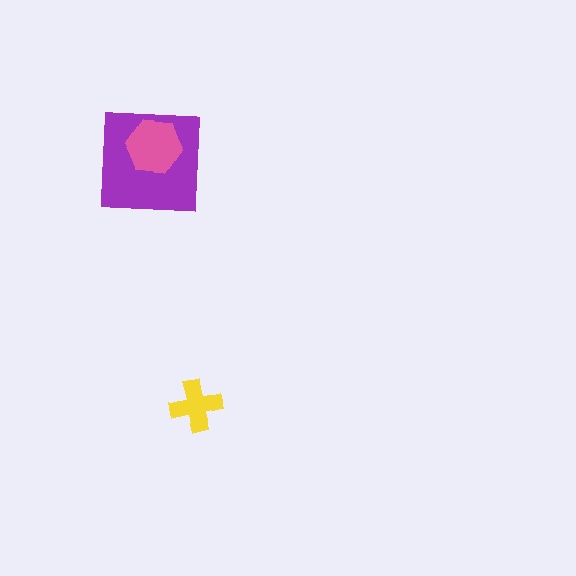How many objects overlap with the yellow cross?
0 objects overlap with the yellow cross.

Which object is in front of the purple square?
The pink hexagon is in front of the purple square.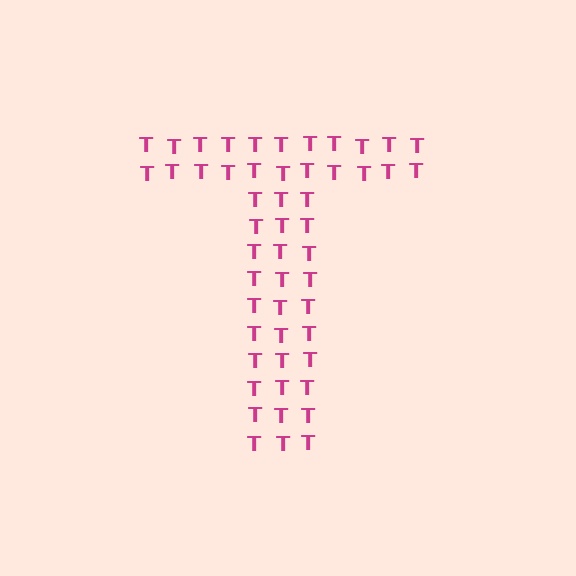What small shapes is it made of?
It is made of small letter T's.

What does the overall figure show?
The overall figure shows the letter T.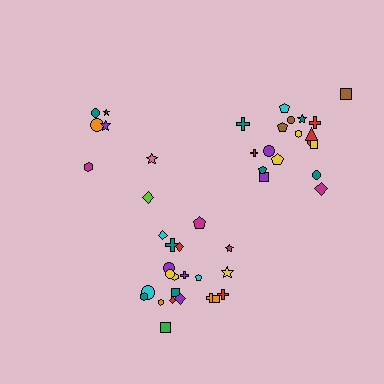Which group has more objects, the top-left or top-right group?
The top-right group.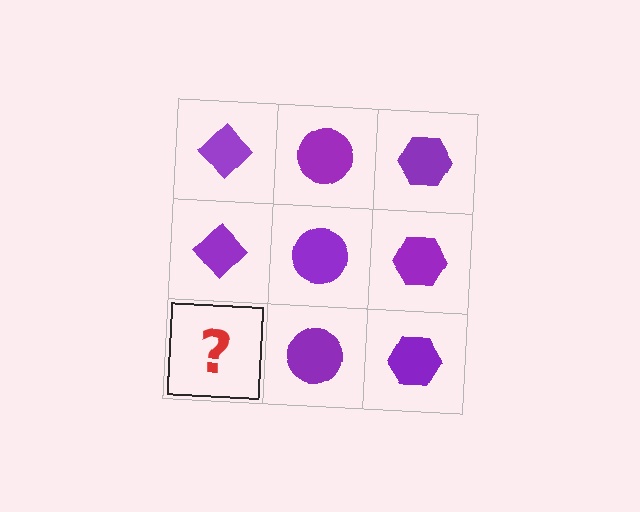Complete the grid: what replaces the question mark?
The question mark should be replaced with a purple diamond.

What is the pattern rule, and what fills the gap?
The rule is that each column has a consistent shape. The gap should be filled with a purple diamond.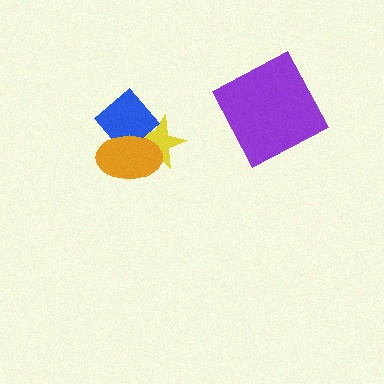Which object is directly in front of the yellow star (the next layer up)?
The blue diamond is directly in front of the yellow star.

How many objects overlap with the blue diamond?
2 objects overlap with the blue diamond.